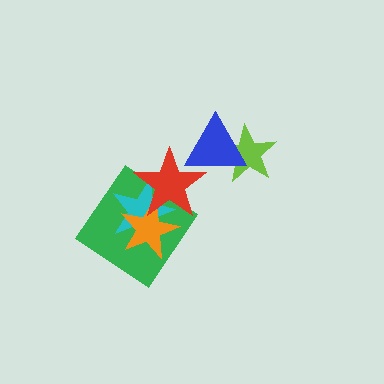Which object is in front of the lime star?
The blue triangle is in front of the lime star.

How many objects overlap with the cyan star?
3 objects overlap with the cyan star.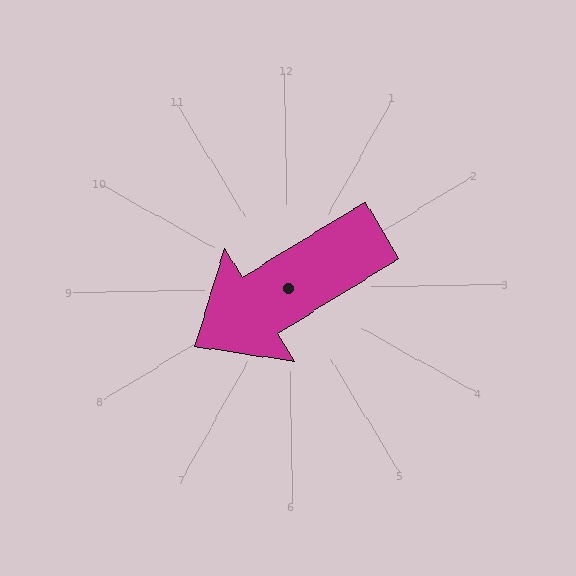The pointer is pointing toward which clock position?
Roughly 8 o'clock.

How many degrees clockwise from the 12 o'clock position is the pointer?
Approximately 239 degrees.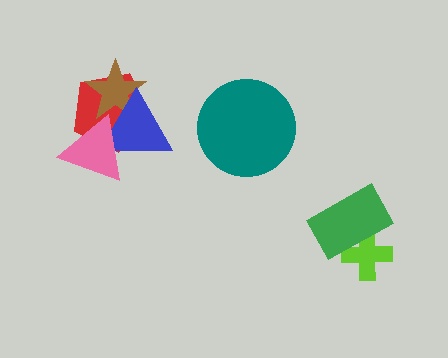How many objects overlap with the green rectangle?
1 object overlaps with the green rectangle.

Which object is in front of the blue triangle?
The pink triangle is in front of the blue triangle.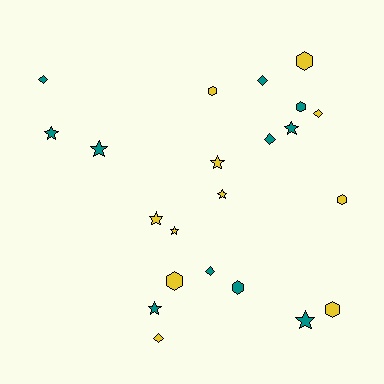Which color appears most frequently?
Yellow, with 11 objects.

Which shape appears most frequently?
Star, with 9 objects.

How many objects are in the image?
There are 22 objects.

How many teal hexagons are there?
There are 2 teal hexagons.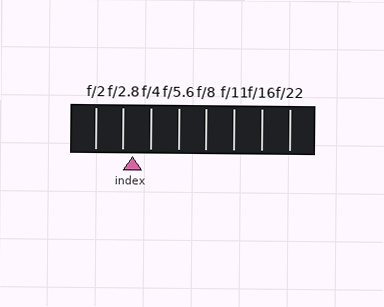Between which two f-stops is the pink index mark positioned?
The index mark is between f/2.8 and f/4.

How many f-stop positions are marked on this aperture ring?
There are 8 f-stop positions marked.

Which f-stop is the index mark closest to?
The index mark is closest to f/2.8.